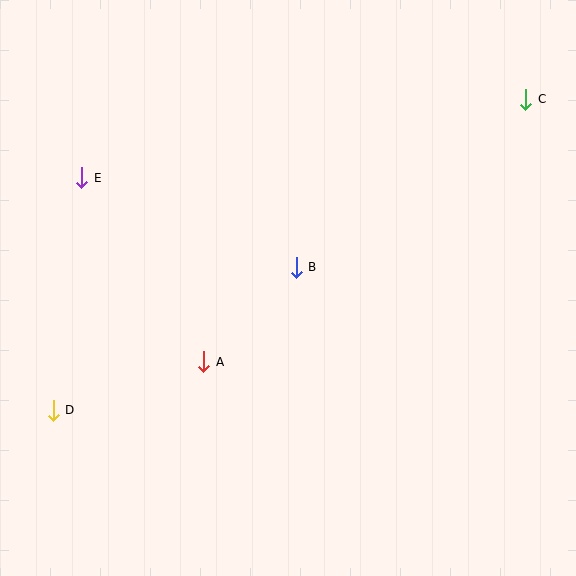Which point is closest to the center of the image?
Point B at (296, 267) is closest to the center.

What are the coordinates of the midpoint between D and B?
The midpoint between D and B is at (175, 339).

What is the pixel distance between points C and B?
The distance between C and B is 284 pixels.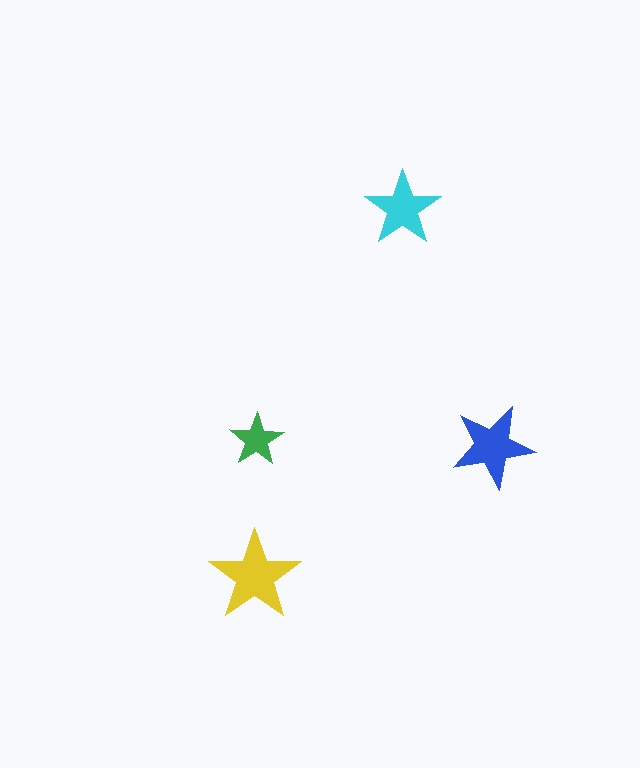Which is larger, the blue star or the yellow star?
The yellow one.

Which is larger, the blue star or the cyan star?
The blue one.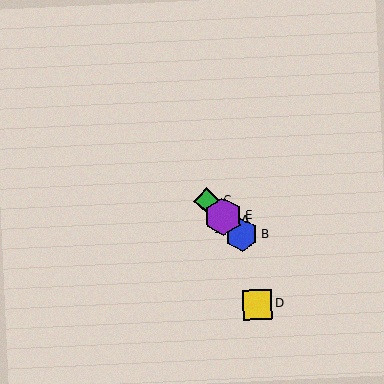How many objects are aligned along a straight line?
4 objects (A, B, C, E) are aligned along a straight line.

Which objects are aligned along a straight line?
Objects A, B, C, E are aligned along a straight line.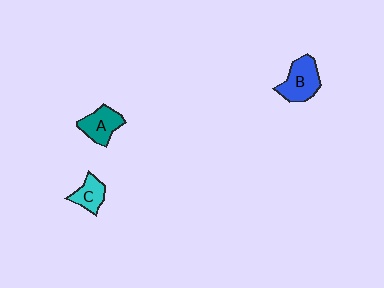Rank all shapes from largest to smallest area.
From largest to smallest: B (blue), A (teal), C (cyan).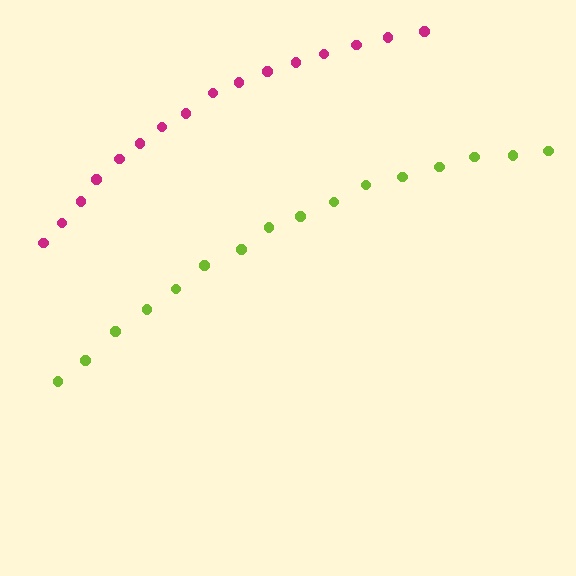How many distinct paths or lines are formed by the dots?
There are 2 distinct paths.